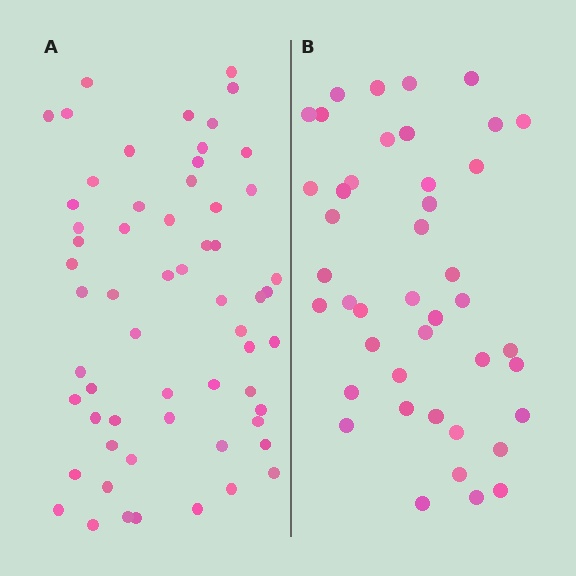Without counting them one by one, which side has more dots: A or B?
Region A (the left region) has more dots.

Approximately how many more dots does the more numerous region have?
Region A has approximately 15 more dots than region B.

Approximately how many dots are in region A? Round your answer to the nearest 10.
About 60 dots.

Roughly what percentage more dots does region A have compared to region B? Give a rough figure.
About 40% more.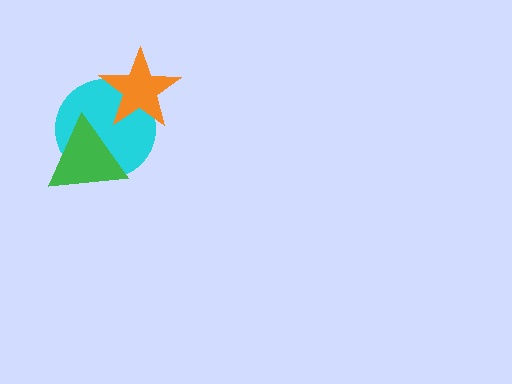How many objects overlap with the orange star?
1 object overlaps with the orange star.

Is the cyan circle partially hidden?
Yes, it is partially covered by another shape.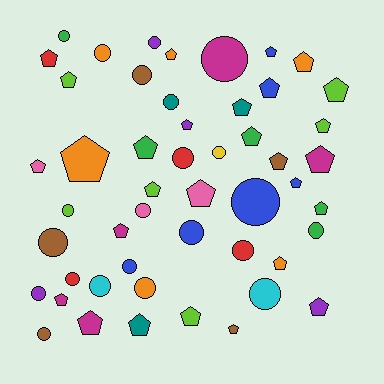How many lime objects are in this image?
There are 6 lime objects.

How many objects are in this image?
There are 50 objects.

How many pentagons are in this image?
There are 28 pentagons.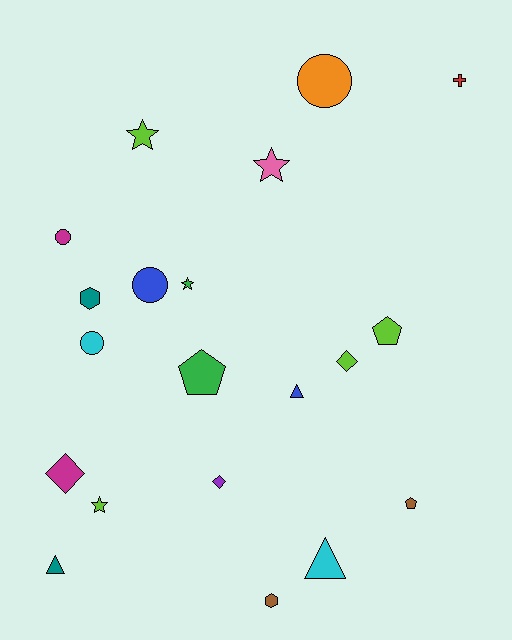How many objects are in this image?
There are 20 objects.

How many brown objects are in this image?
There are 2 brown objects.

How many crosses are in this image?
There is 1 cross.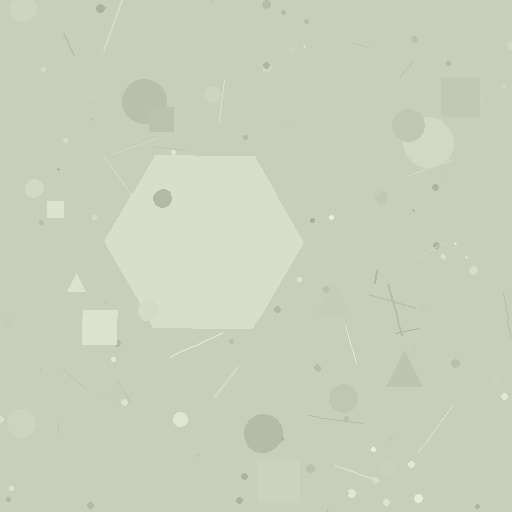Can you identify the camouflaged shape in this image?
The camouflaged shape is a hexagon.